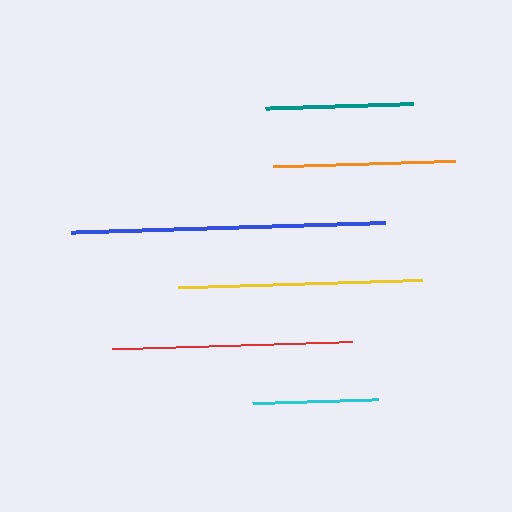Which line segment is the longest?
The blue line is the longest at approximately 314 pixels.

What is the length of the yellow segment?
The yellow segment is approximately 244 pixels long.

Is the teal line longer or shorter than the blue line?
The blue line is longer than the teal line.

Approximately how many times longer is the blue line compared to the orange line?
The blue line is approximately 1.7 times the length of the orange line.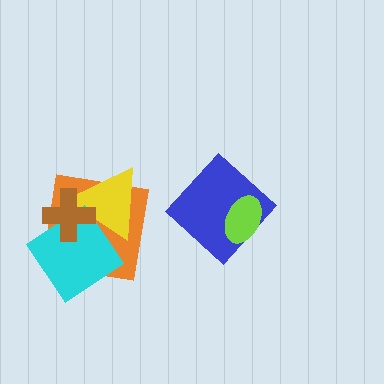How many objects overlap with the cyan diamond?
3 objects overlap with the cyan diamond.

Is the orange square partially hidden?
Yes, it is partially covered by another shape.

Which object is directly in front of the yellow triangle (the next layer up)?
The cyan diamond is directly in front of the yellow triangle.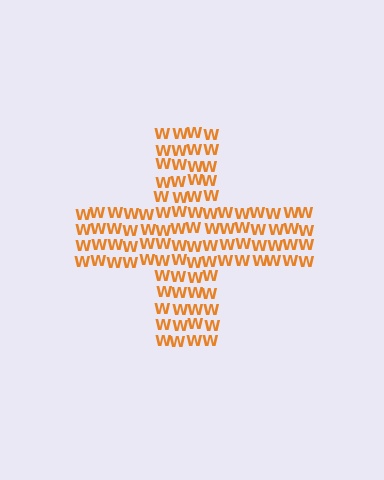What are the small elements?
The small elements are letter W's.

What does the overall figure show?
The overall figure shows a cross.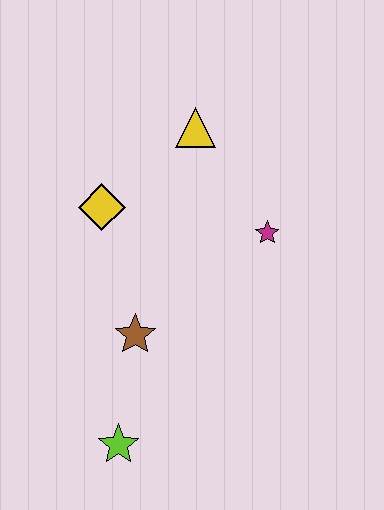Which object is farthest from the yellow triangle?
The lime star is farthest from the yellow triangle.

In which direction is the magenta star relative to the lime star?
The magenta star is above the lime star.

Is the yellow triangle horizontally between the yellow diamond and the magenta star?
Yes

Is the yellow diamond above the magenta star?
Yes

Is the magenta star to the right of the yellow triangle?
Yes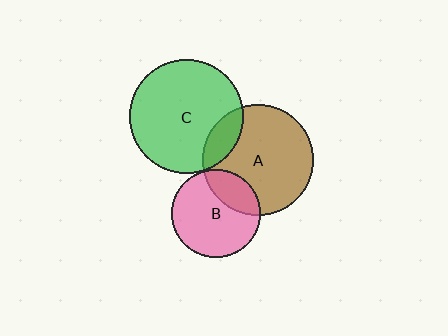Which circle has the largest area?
Circle C (green).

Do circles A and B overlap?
Yes.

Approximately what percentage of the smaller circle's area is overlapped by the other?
Approximately 25%.